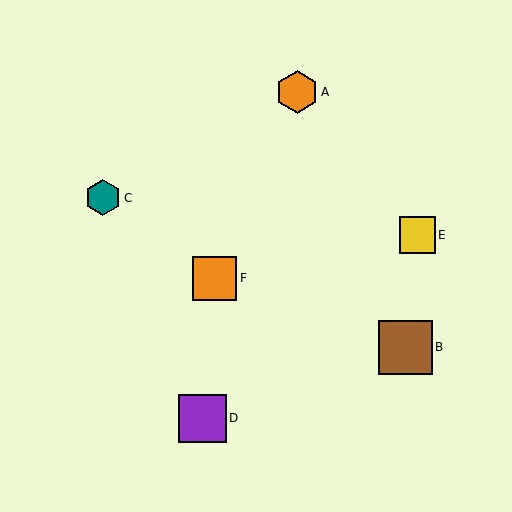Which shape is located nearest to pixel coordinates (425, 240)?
The yellow square (labeled E) at (417, 235) is nearest to that location.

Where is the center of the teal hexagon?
The center of the teal hexagon is at (103, 198).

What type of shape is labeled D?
Shape D is a purple square.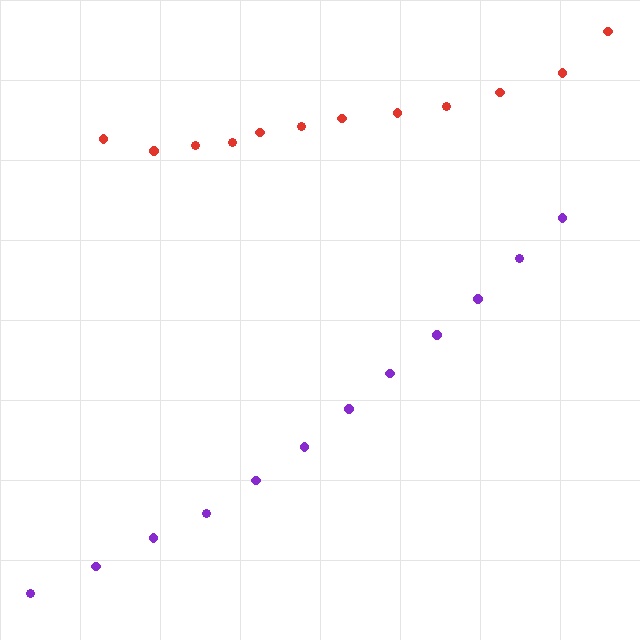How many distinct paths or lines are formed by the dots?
There are 2 distinct paths.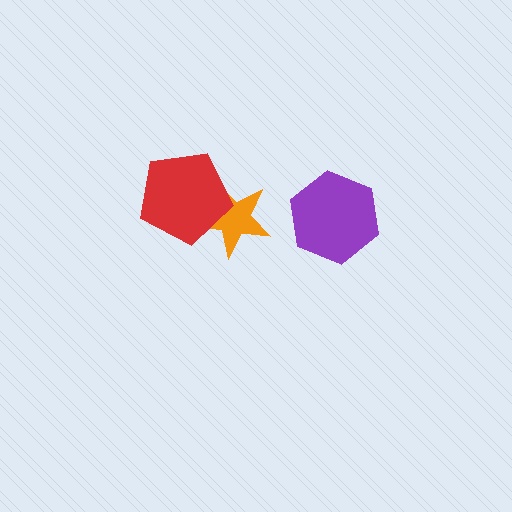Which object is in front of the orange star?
The red pentagon is in front of the orange star.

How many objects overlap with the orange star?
1 object overlaps with the orange star.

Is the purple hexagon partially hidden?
No, no other shape covers it.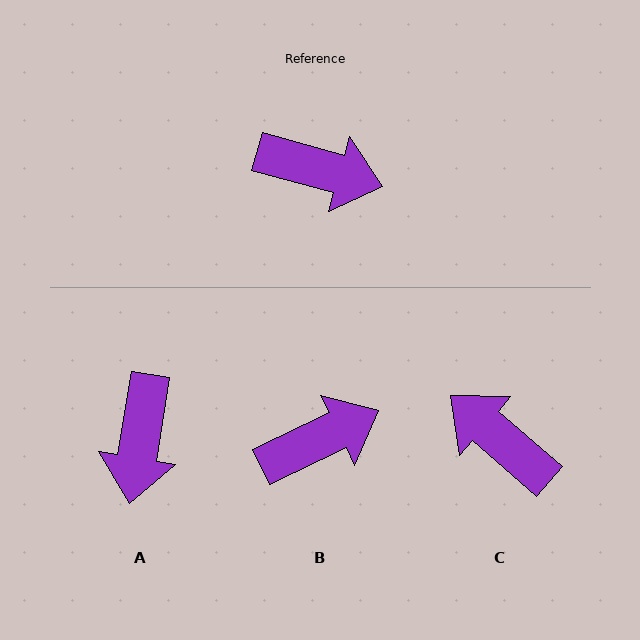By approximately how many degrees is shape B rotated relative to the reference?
Approximately 41 degrees counter-clockwise.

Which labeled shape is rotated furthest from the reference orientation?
C, about 155 degrees away.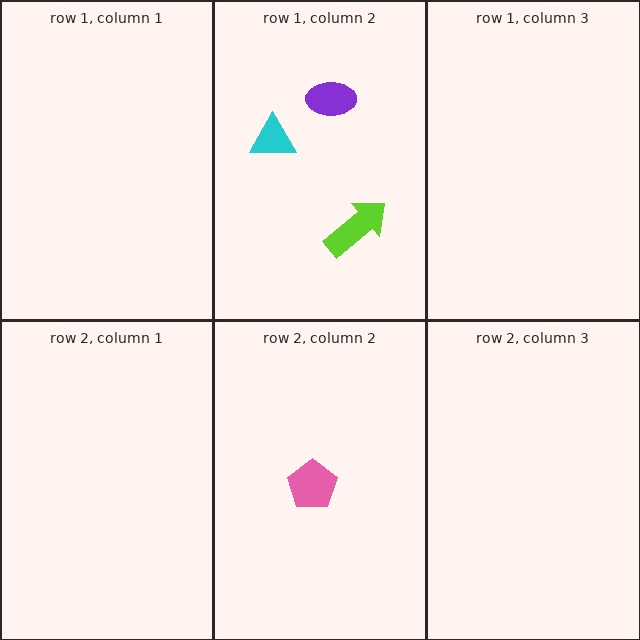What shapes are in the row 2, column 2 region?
The pink pentagon.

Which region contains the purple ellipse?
The row 1, column 2 region.